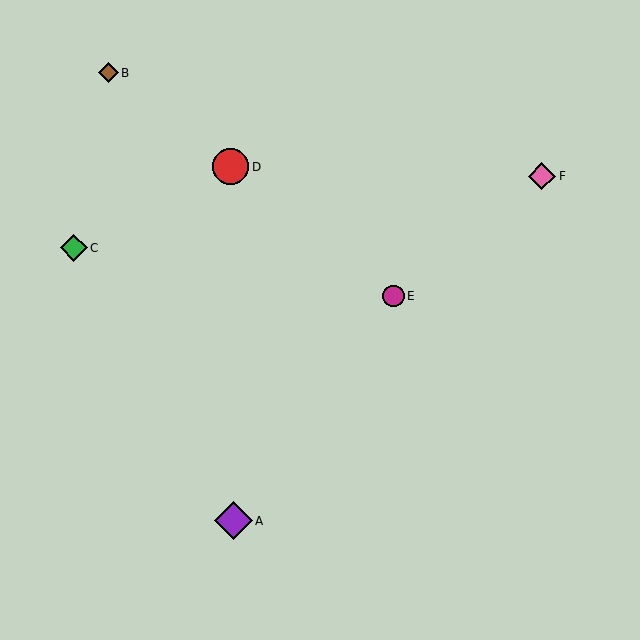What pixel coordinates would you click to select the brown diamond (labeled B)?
Click at (108, 73) to select the brown diamond B.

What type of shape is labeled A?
Shape A is a purple diamond.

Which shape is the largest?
The purple diamond (labeled A) is the largest.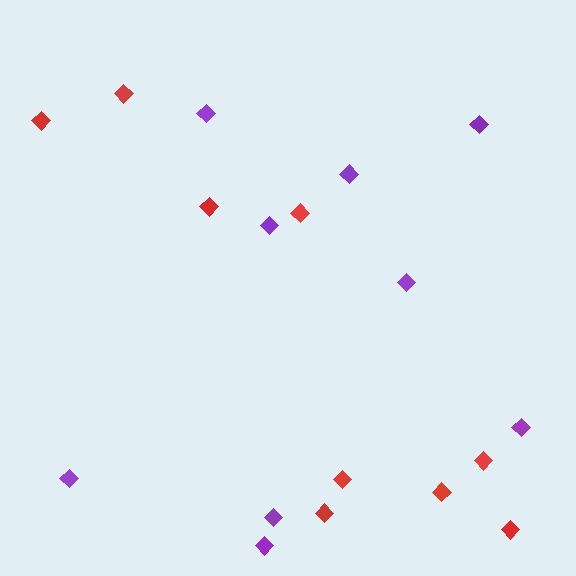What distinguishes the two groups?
There are 2 groups: one group of purple diamonds (9) and one group of red diamonds (9).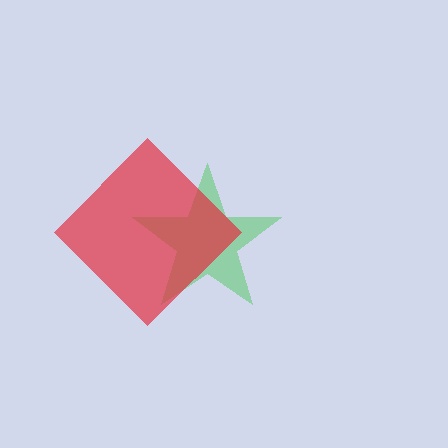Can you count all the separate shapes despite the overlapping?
Yes, there are 2 separate shapes.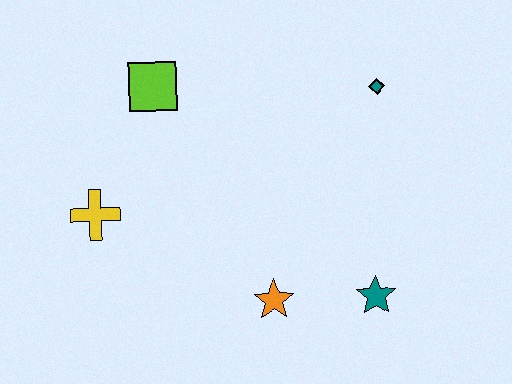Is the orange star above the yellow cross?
No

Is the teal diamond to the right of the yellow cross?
Yes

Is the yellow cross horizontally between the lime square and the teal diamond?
No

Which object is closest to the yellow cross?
The lime square is closest to the yellow cross.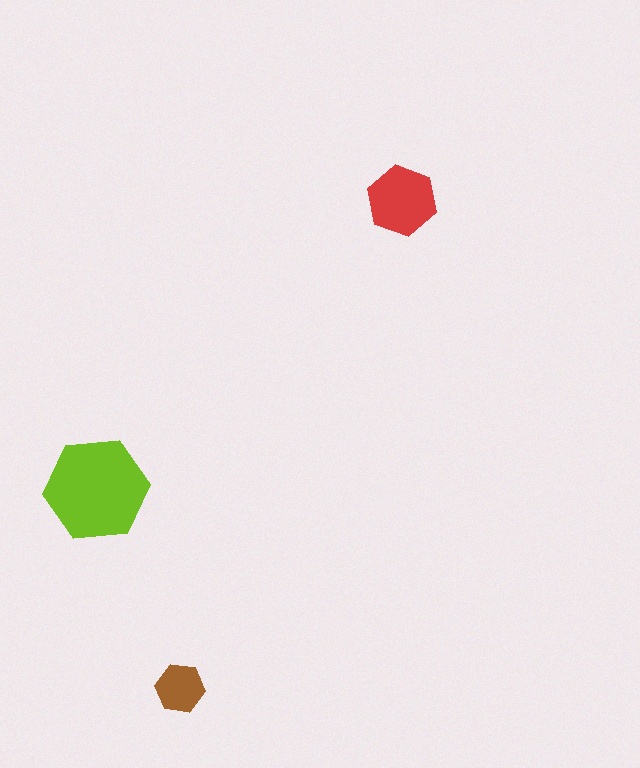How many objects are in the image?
There are 3 objects in the image.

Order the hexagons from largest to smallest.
the lime one, the red one, the brown one.